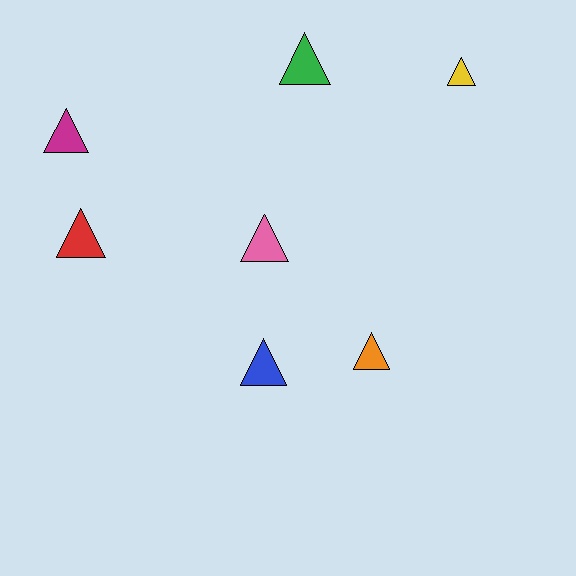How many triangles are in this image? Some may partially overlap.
There are 7 triangles.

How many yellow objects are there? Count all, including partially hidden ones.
There is 1 yellow object.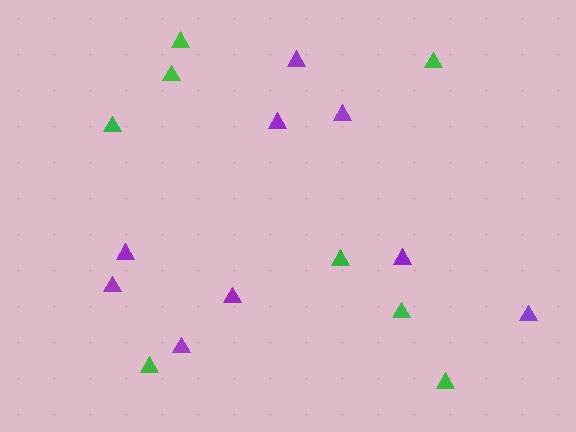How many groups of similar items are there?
There are 2 groups: one group of purple triangles (9) and one group of green triangles (8).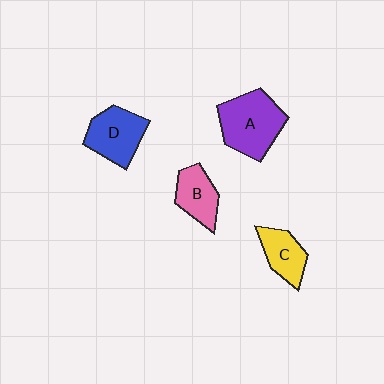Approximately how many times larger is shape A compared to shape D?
Approximately 1.3 times.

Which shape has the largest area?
Shape A (purple).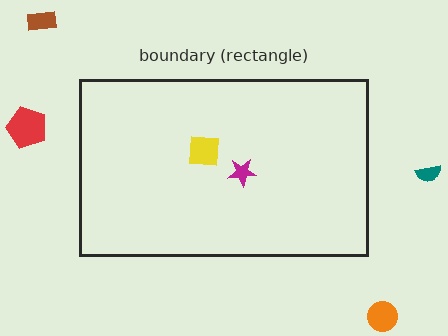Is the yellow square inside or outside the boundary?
Inside.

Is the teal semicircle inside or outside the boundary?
Outside.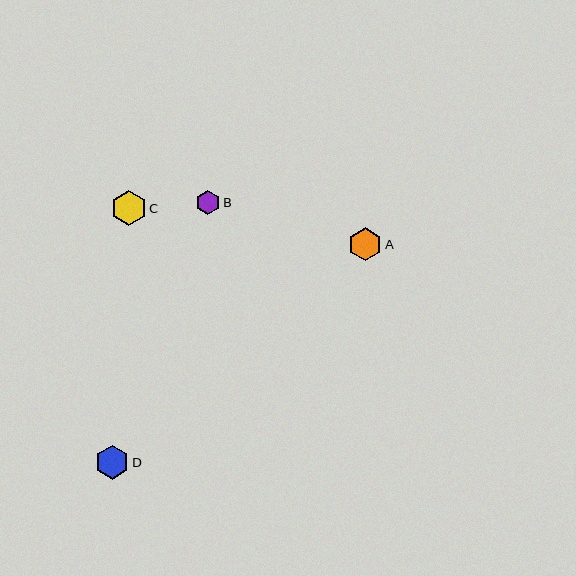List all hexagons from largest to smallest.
From largest to smallest: C, D, A, B.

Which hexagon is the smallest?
Hexagon B is the smallest with a size of approximately 24 pixels.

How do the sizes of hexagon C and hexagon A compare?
Hexagon C and hexagon A are approximately the same size.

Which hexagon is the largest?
Hexagon C is the largest with a size of approximately 35 pixels.